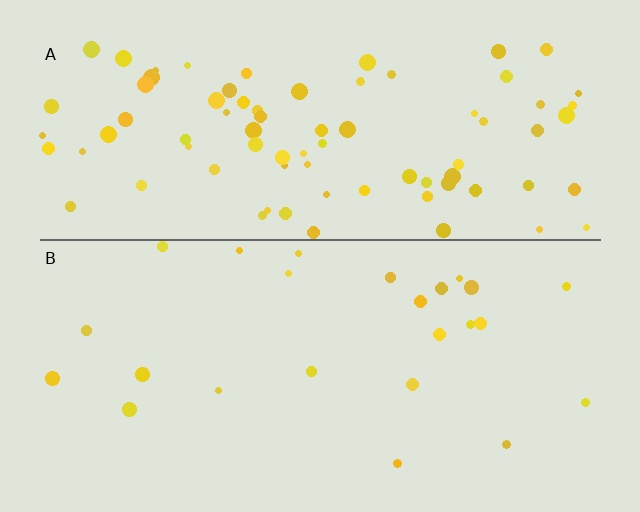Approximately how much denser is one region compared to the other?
Approximately 3.4× — region A over region B.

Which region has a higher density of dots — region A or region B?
A (the top).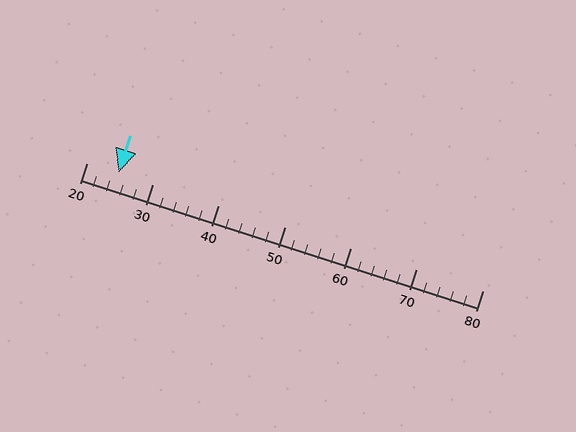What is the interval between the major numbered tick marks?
The major tick marks are spaced 10 units apart.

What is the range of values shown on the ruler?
The ruler shows values from 20 to 80.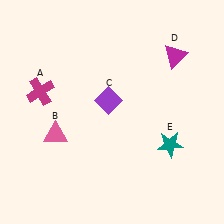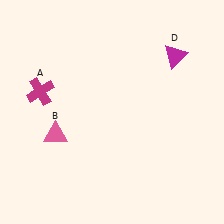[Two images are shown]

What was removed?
The purple diamond (C), the teal star (E) were removed in Image 2.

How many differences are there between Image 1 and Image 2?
There are 2 differences between the two images.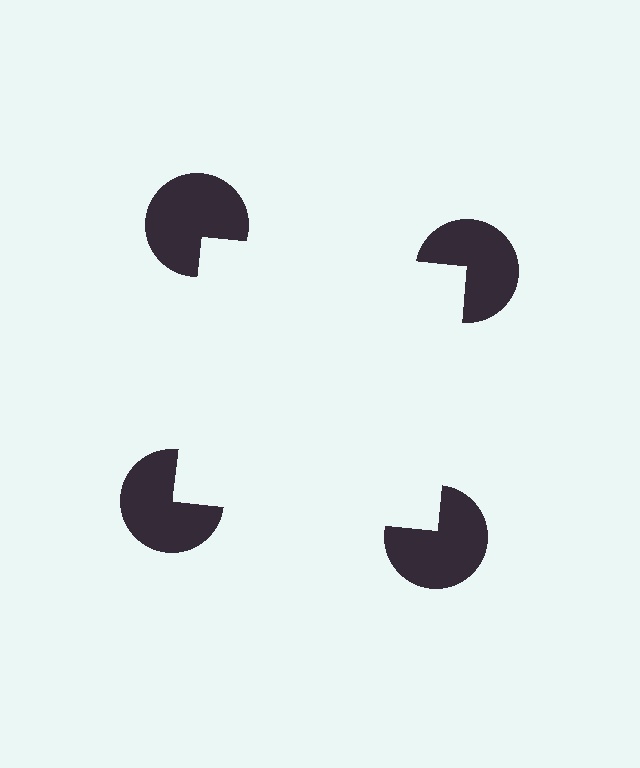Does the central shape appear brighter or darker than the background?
It typically appears slightly brighter than the background, even though no actual brightness change is drawn.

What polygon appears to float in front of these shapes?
An illusory square — its edges are inferred from the aligned wedge cuts in the pac-man discs, not physically drawn.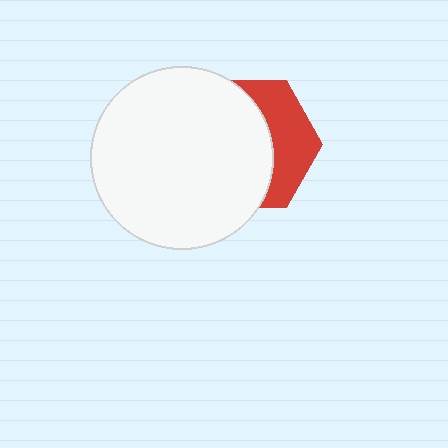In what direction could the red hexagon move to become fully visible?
The red hexagon could move right. That would shift it out from behind the white circle entirely.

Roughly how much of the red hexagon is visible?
A small part of it is visible (roughly 37%).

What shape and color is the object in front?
The object in front is a white circle.